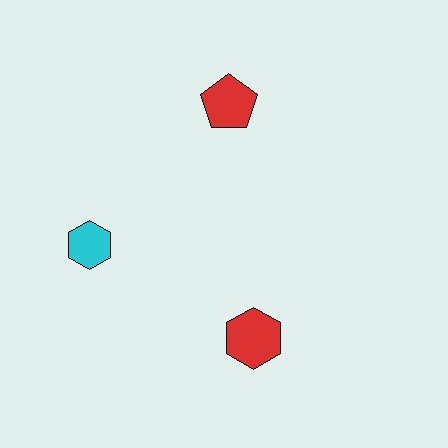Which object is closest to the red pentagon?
The cyan hexagon is closest to the red pentagon.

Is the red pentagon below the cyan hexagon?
No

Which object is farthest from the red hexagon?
The red pentagon is farthest from the red hexagon.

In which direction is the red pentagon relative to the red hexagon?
The red pentagon is above the red hexagon.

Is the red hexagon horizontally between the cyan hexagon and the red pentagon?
No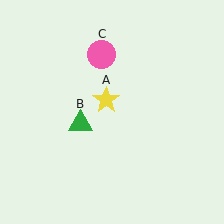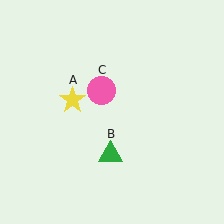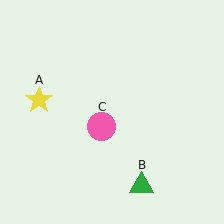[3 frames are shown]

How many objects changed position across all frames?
3 objects changed position: yellow star (object A), green triangle (object B), pink circle (object C).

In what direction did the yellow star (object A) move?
The yellow star (object A) moved left.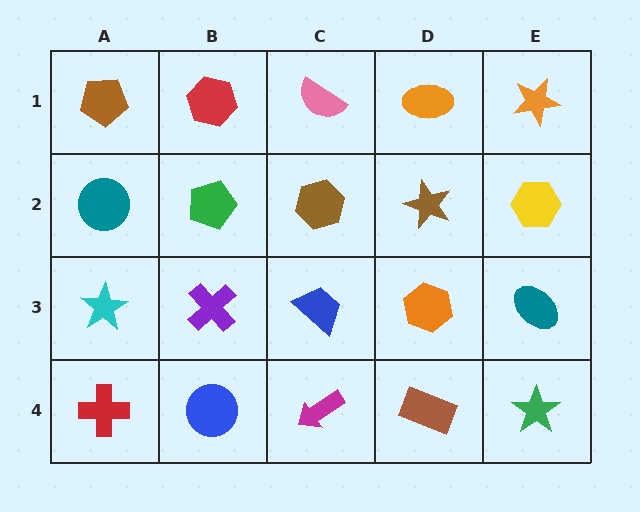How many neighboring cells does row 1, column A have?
2.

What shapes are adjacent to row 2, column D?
An orange ellipse (row 1, column D), an orange hexagon (row 3, column D), a brown hexagon (row 2, column C), a yellow hexagon (row 2, column E).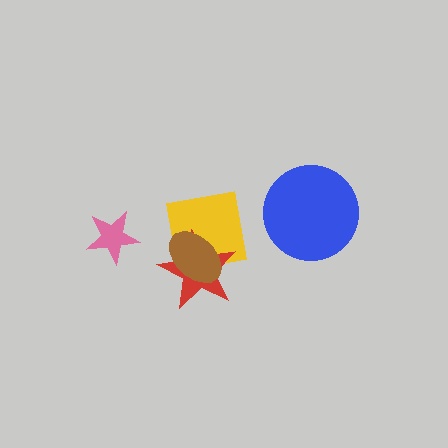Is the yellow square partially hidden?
Yes, it is partially covered by another shape.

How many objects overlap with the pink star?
0 objects overlap with the pink star.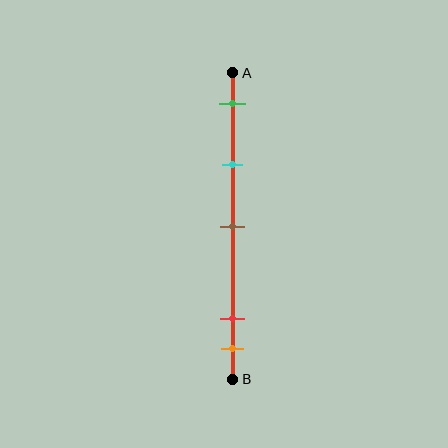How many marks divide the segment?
There are 5 marks dividing the segment.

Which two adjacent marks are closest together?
The red and orange marks are the closest adjacent pair.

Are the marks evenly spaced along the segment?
No, the marks are not evenly spaced.